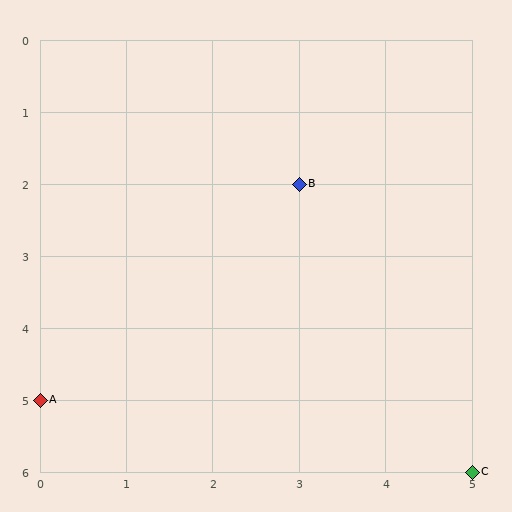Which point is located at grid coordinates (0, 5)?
Point A is at (0, 5).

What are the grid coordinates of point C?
Point C is at grid coordinates (5, 6).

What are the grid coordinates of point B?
Point B is at grid coordinates (3, 2).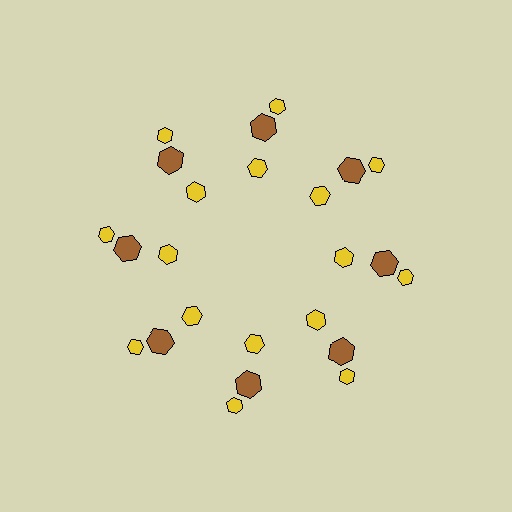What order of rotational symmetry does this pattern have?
This pattern has 8-fold rotational symmetry.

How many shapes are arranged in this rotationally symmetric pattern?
There are 24 shapes, arranged in 8 groups of 3.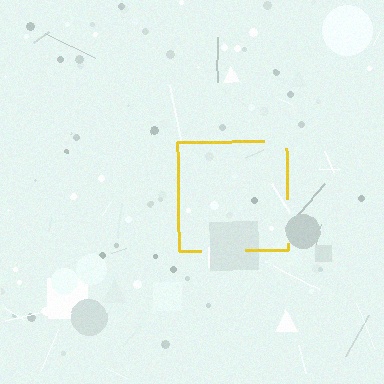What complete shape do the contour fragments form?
The contour fragments form a square.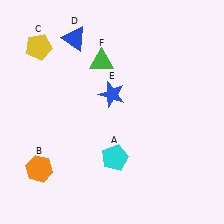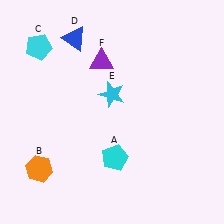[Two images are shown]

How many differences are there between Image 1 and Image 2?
There are 3 differences between the two images.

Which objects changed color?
C changed from yellow to cyan. E changed from blue to cyan. F changed from green to purple.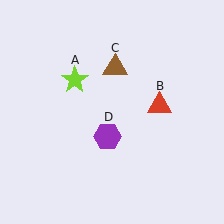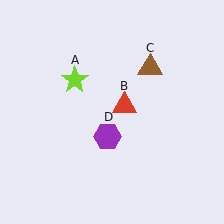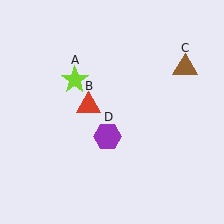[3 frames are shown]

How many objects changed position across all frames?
2 objects changed position: red triangle (object B), brown triangle (object C).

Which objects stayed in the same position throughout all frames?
Lime star (object A) and purple hexagon (object D) remained stationary.